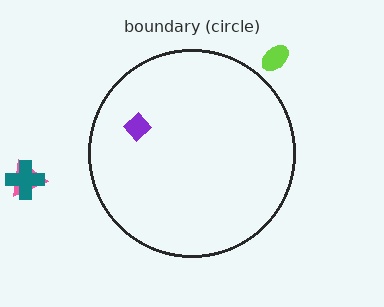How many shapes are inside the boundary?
1 inside, 3 outside.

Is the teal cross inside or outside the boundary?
Outside.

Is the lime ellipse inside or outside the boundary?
Outside.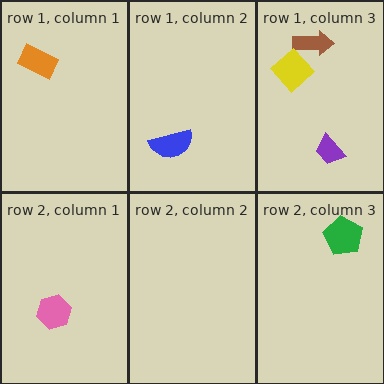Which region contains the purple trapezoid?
The row 1, column 3 region.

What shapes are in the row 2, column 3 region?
The green pentagon.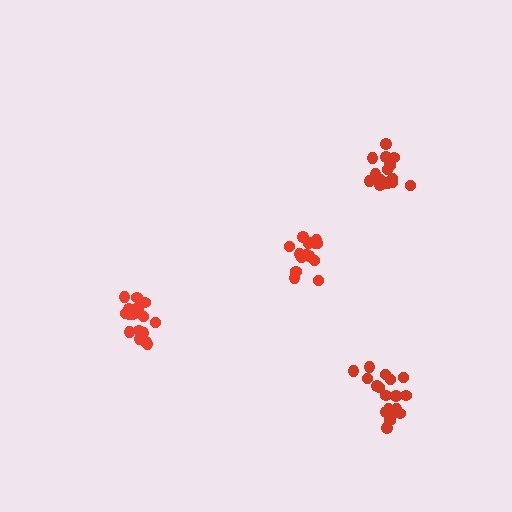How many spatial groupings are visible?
There are 4 spatial groupings.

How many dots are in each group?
Group 1: 17 dots, Group 2: 15 dots, Group 3: 15 dots, Group 4: 18 dots (65 total).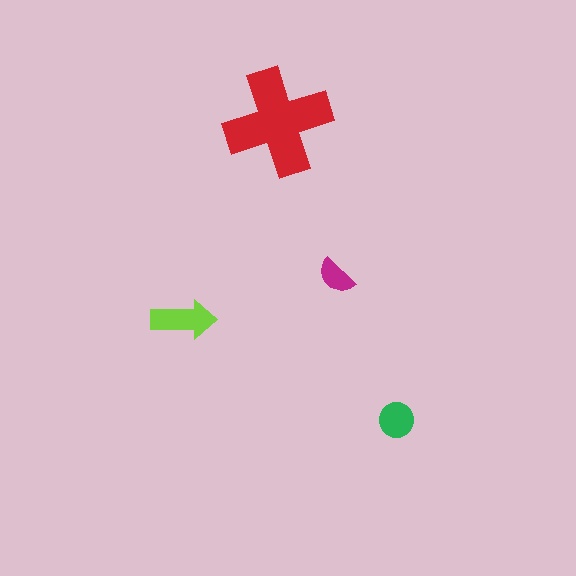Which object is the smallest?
The magenta semicircle.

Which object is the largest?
The red cross.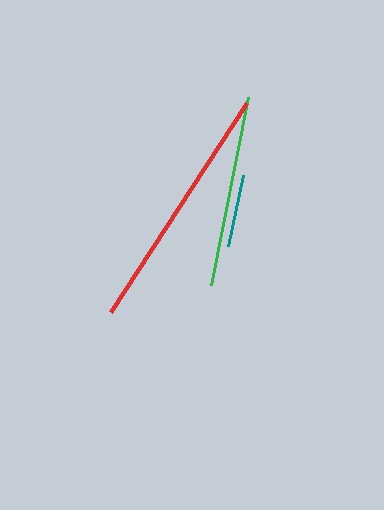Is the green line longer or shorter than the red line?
The red line is longer than the green line.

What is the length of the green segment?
The green segment is approximately 192 pixels long.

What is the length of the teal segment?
The teal segment is approximately 73 pixels long.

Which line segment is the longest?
The red line is the longest at approximately 249 pixels.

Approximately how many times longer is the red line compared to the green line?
The red line is approximately 1.3 times the length of the green line.